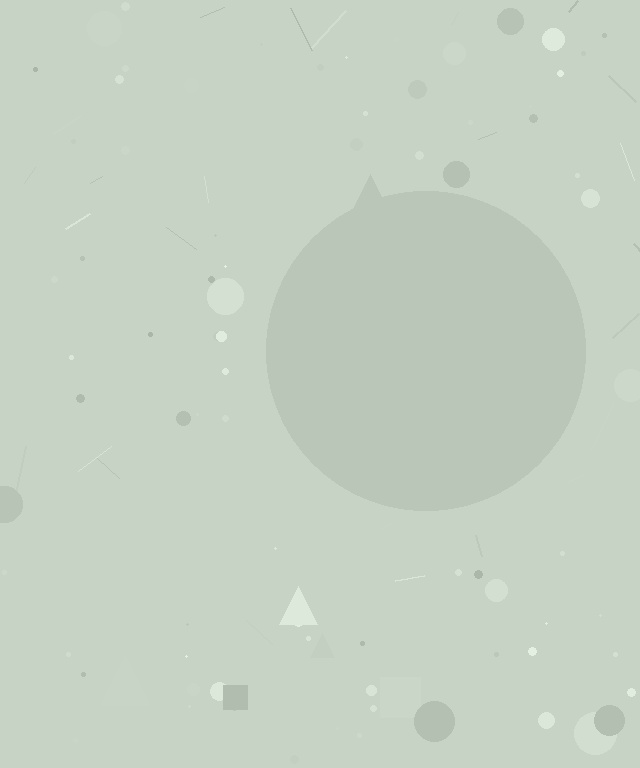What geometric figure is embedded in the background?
A circle is embedded in the background.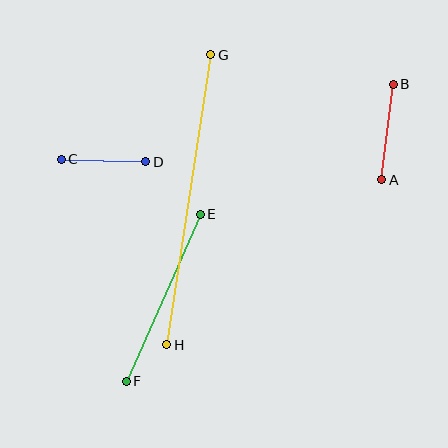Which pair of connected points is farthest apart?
Points G and H are farthest apart.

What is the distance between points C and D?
The distance is approximately 85 pixels.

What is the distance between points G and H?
The distance is approximately 294 pixels.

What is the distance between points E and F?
The distance is approximately 183 pixels.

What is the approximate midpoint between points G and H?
The midpoint is at approximately (189, 200) pixels.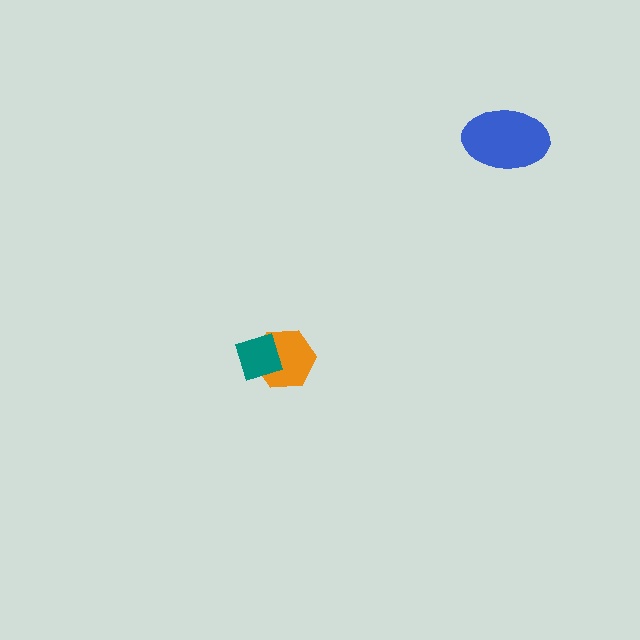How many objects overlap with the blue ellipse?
0 objects overlap with the blue ellipse.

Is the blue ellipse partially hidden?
No, no other shape covers it.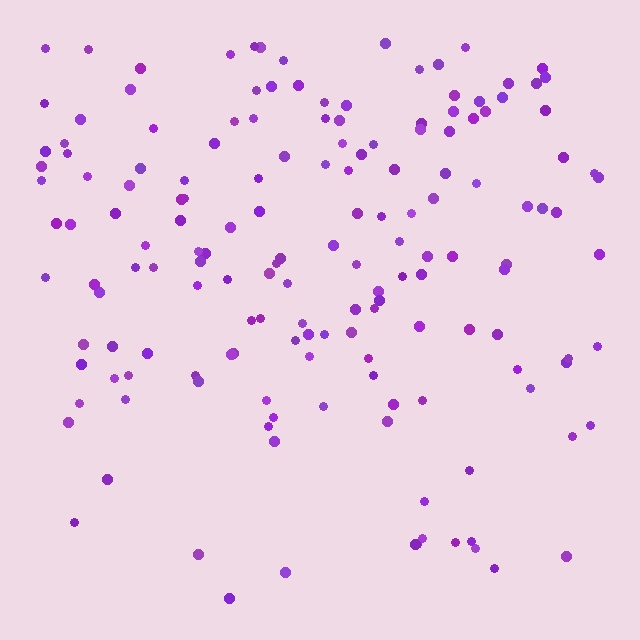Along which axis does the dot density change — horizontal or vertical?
Vertical.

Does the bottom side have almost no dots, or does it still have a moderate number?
Still a moderate number, just noticeably fewer than the top.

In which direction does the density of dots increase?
From bottom to top, with the top side densest.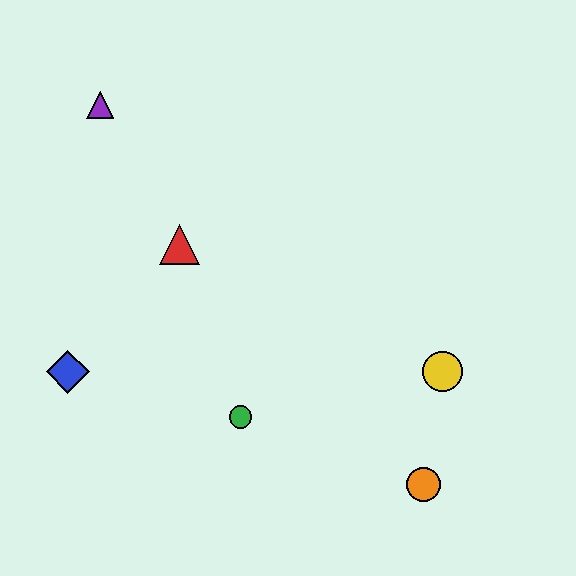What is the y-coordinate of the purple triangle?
The purple triangle is at y≈105.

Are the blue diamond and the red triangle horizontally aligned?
No, the blue diamond is at y≈372 and the red triangle is at y≈244.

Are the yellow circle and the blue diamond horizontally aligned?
Yes, both are at y≈372.